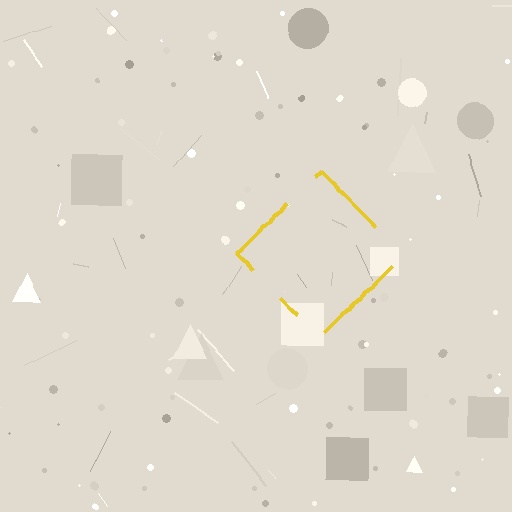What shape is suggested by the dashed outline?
The dashed outline suggests a diamond.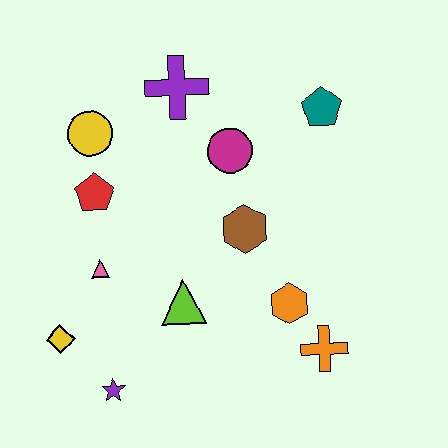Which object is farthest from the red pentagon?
The orange cross is farthest from the red pentagon.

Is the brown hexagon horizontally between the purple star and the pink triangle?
No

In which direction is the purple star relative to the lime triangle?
The purple star is below the lime triangle.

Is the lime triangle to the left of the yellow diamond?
No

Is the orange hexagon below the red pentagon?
Yes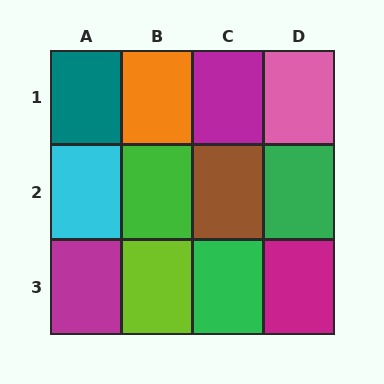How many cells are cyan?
1 cell is cyan.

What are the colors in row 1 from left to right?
Teal, orange, magenta, pink.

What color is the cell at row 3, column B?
Lime.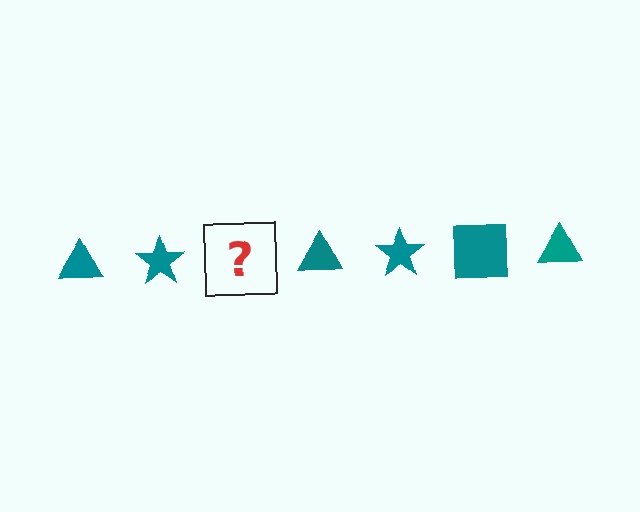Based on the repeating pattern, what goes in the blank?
The blank should be a teal square.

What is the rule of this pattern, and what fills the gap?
The rule is that the pattern cycles through triangle, star, square shapes in teal. The gap should be filled with a teal square.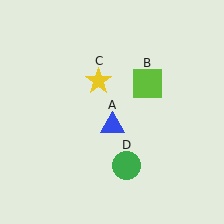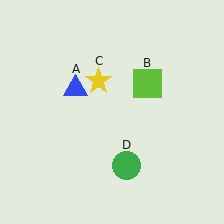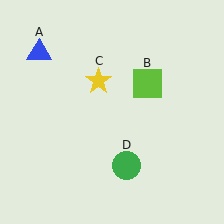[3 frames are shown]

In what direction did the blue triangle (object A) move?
The blue triangle (object A) moved up and to the left.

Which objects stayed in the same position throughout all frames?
Lime square (object B) and yellow star (object C) and green circle (object D) remained stationary.